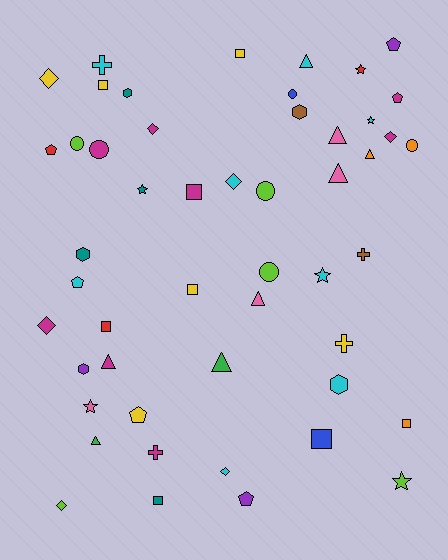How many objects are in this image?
There are 50 objects.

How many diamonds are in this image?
There are 7 diamonds.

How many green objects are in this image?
There are 2 green objects.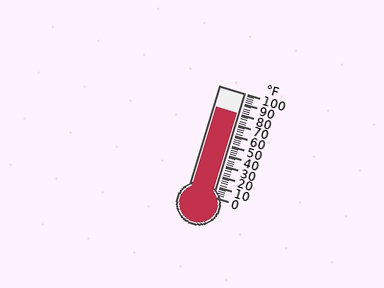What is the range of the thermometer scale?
The thermometer scale ranges from 0°F to 100°F.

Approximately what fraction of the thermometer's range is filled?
The thermometer is filled to approximately 80% of its range.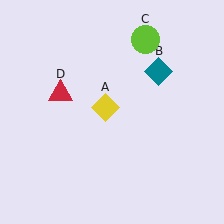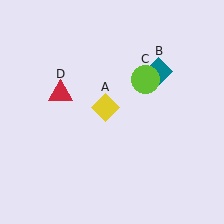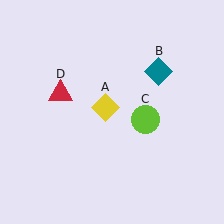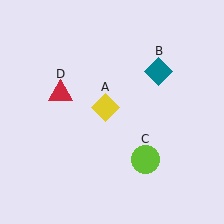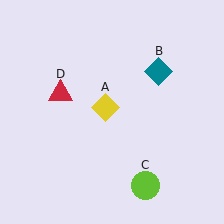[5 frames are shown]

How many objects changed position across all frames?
1 object changed position: lime circle (object C).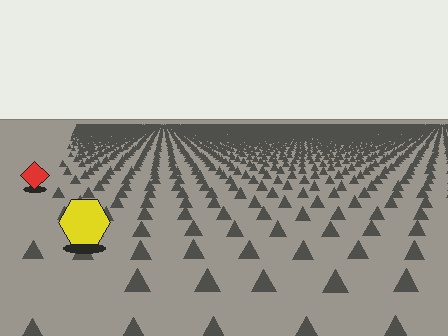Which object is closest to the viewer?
The yellow hexagon is closest. The texture marks near it are larger and more spread out.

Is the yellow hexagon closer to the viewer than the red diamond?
Yes. The yellow hexagon is closer — you can tell from the texture gradient: the ground texture is coarser near it.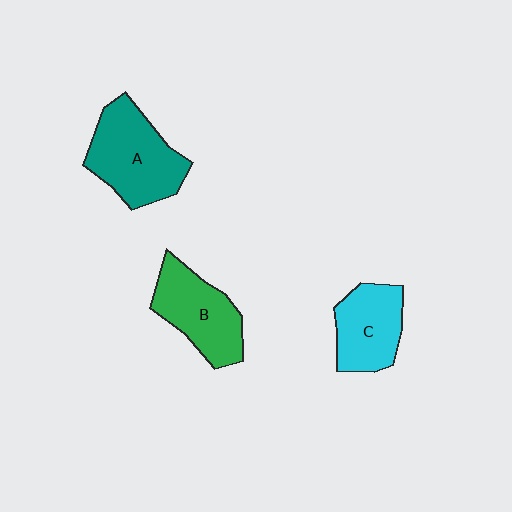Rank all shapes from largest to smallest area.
From largest to smallest: A (teal), B (green), C (cyan).